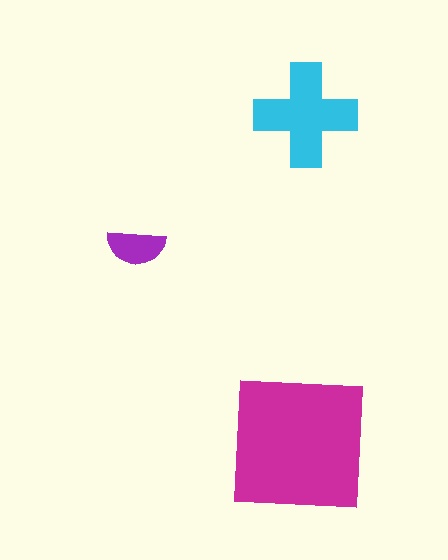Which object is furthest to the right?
The cyan cross is rightmost.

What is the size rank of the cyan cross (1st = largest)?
2nd.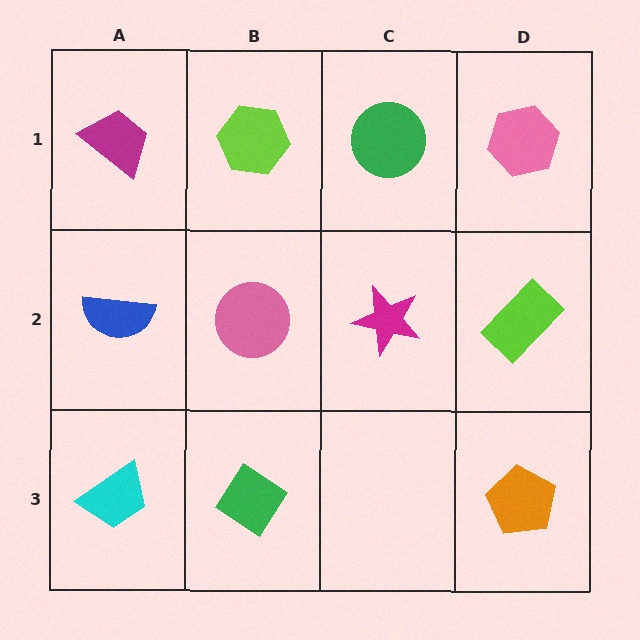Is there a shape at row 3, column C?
No, that cell is empty.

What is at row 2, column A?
A blue semicircle.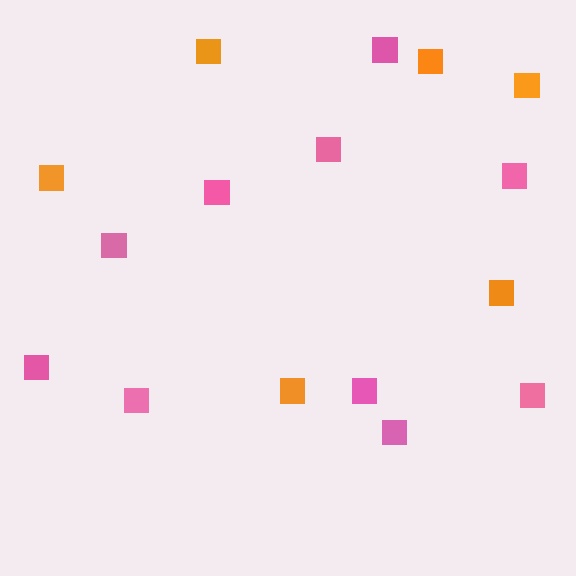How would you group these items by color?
There are 2 groups: one group of orange squares (6) and one group of pink squares (10).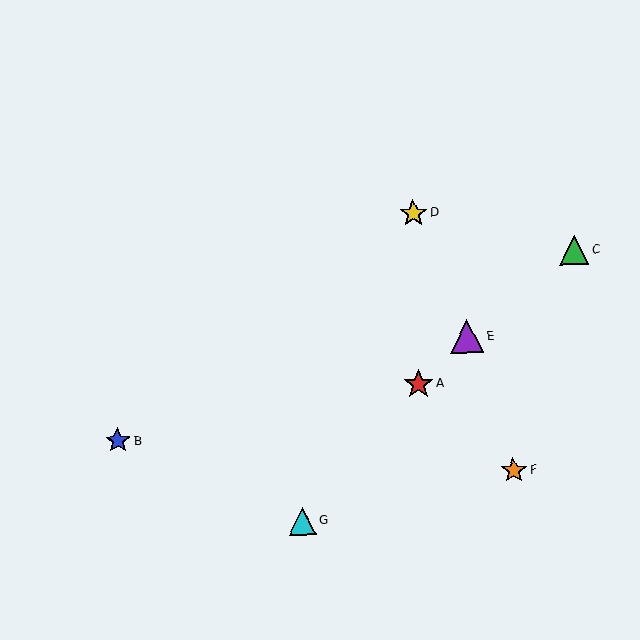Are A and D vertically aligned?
Yes, both are at x≈419.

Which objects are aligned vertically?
Objects A, D are aligned vertically.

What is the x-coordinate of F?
Object F is at x≈514.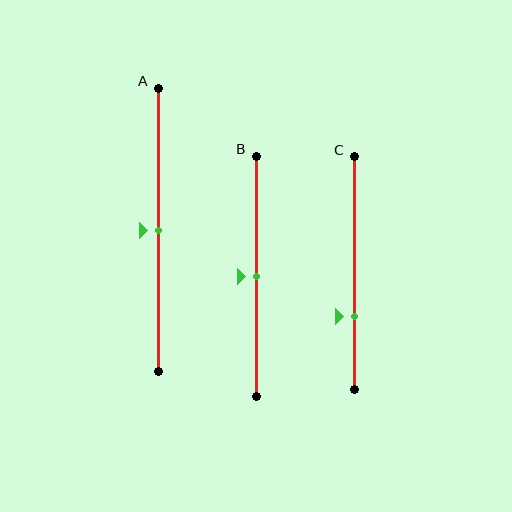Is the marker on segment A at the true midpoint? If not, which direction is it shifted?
Yes, the marker on segment A is at the true midpoint.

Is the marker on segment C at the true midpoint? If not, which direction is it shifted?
No, the marker on segment C is shifted downward by about 19% of the segment length.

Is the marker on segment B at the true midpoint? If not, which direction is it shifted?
Yes, the marker on segment B is at the true midpoint.